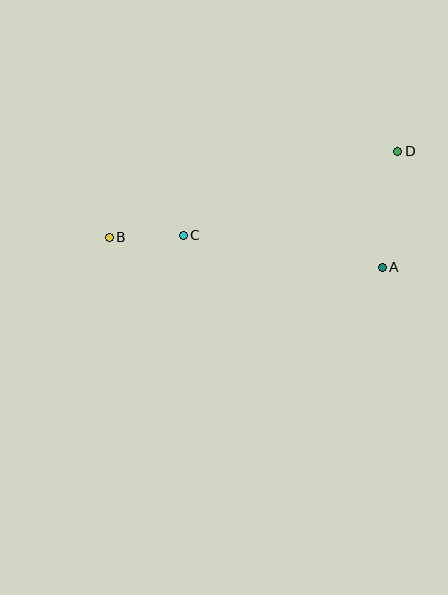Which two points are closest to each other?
Points B and C are closest to each other.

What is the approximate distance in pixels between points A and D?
The distance between A and D is approximately 117 pixels.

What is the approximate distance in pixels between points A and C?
The distance between A and C is approximately 201 pixels.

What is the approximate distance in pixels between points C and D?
The distance between C and D is approximately 230 pixels.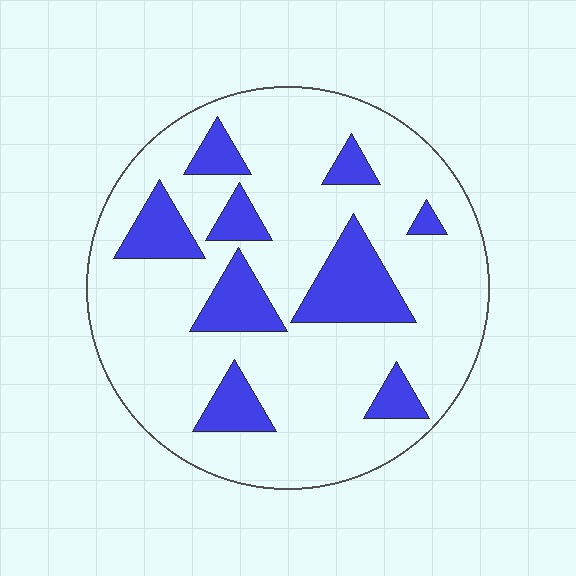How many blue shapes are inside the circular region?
9.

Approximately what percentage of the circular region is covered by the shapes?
Approximately 20%.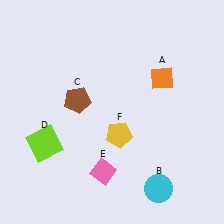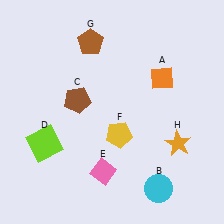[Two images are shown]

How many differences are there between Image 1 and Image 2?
There are 2 differences between the two images.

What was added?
A brown pentagon (G), an orange star (H) were added in Image 2.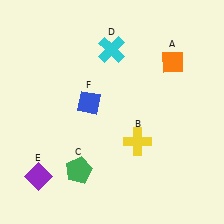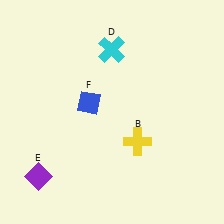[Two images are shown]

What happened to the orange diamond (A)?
The orange diamond (A) was removed in Image 2. It was in the top-right area of Image 1.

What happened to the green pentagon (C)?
The green pentagon (C) was removed in Image 2. It was in the bottom-left area of Image 1.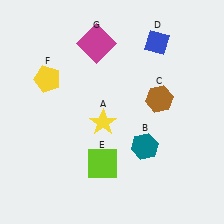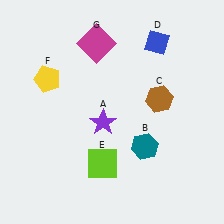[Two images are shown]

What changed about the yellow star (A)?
In Image 1, A is yellow. In Image 2, it changed to purple.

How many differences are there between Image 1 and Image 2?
There is 1 difference between the two images.